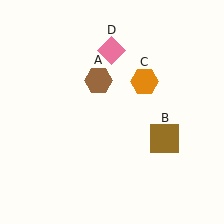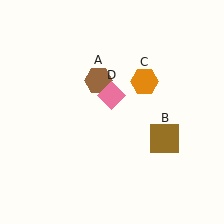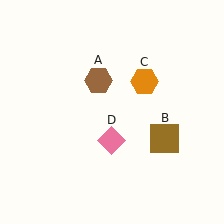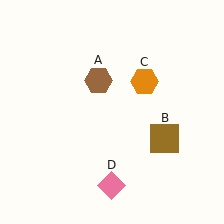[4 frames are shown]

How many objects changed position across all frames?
1 object changed position: pink diamond (object D).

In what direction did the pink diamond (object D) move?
The pink diamond (object D) moved down.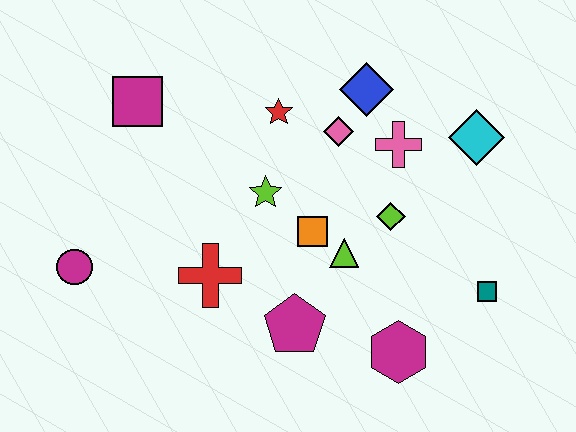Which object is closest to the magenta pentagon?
The lime triangle is closest to the magenta pentagon.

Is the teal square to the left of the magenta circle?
No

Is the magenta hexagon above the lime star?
No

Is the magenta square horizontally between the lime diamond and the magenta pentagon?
No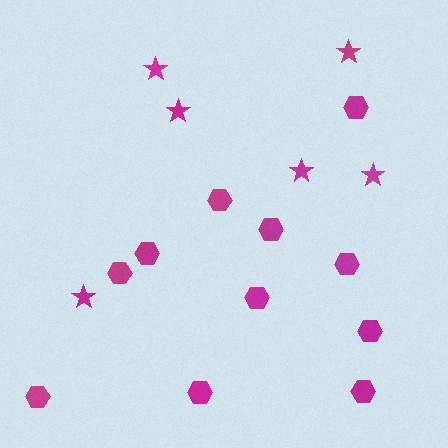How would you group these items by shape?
There are 2 groups: one group of stars (6) and one group of hexagons (11).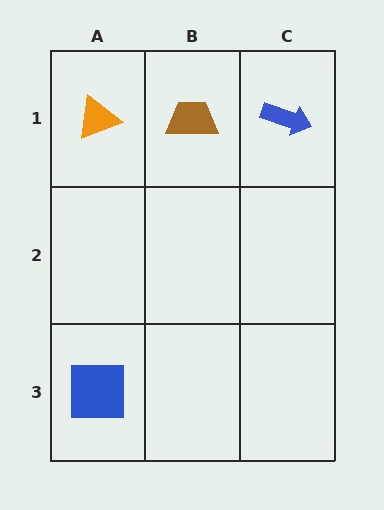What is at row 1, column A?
An orange triangle.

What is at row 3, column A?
A blue square.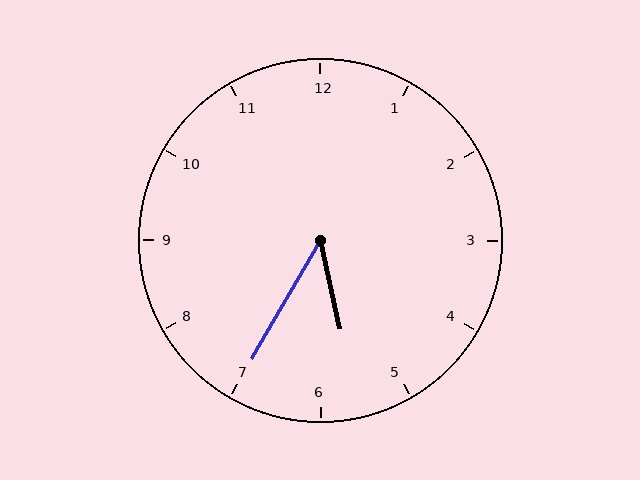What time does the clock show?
5:35.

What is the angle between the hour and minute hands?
Approximately 42 degrees.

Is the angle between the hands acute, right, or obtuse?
It is acute.